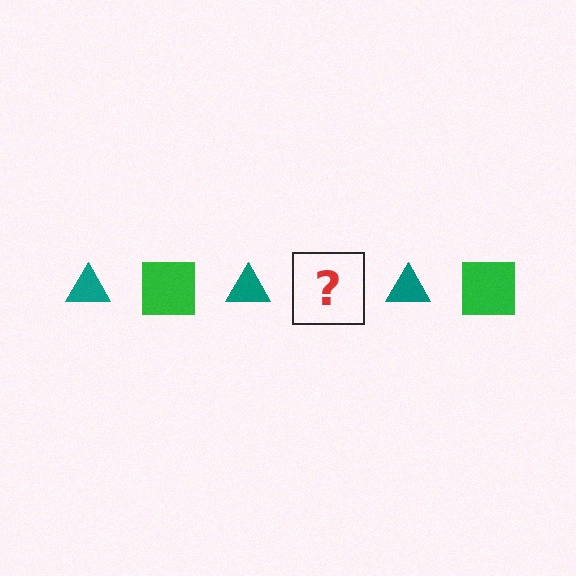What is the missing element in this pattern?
The missing element is a green square.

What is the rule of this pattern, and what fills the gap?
The rule is that the pattern alternates between teal triangle and green square. The gap should be filled with a green square.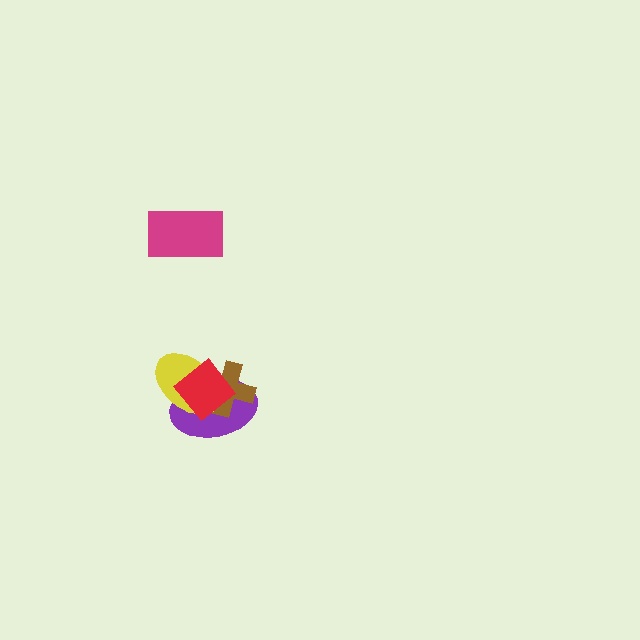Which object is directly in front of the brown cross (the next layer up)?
The yellow ellipse is directly in front of the brown cross.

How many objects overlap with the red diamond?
3 objects overlap with the red diamond.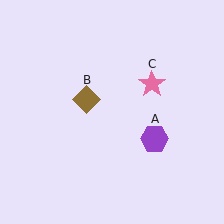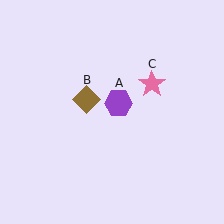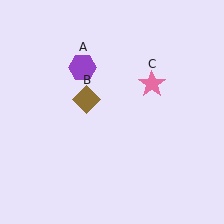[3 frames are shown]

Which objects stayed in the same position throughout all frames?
Brown diamond (object B) and pink star (object C) remained stationary.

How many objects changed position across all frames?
1 object changed position: purple hexagon (object A).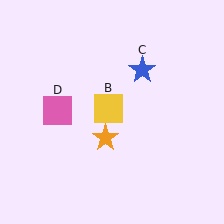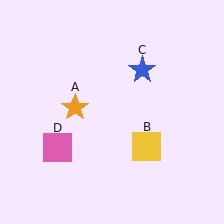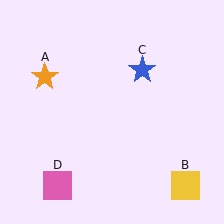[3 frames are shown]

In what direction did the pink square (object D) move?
The pink square (object D) moved down.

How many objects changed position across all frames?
3 objects changed position: orange star (object A), yellow square (object B), pink square (object D).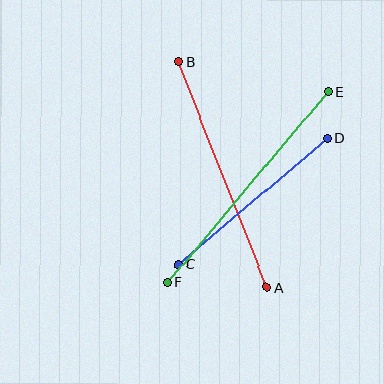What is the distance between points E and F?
The distance is approximately 249 pixels.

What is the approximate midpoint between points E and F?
The midpoint is at approximately (248, 187) pixels.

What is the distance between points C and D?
The distance is approximately 195 pixels.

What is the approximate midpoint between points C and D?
The midpoint is at approximately (253, 201) pixels.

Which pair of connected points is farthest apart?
Points E and F are farthest apart.